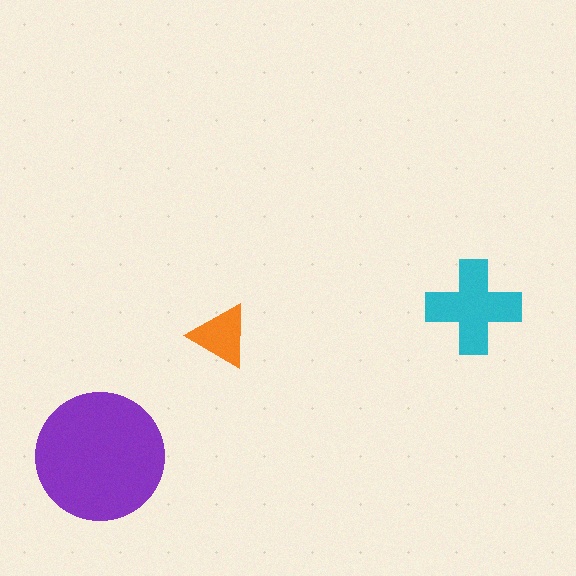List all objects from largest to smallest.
The purple circle, the cyan cross, the orange triangle.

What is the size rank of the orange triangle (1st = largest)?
3rd.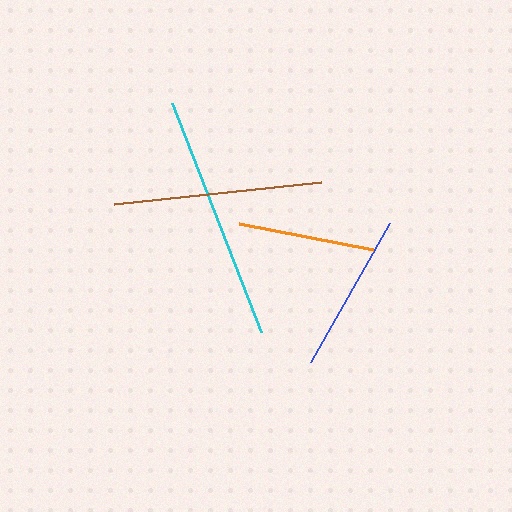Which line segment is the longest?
The cyan line is the longest at approximately 246 pixels.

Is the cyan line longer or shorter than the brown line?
The cyan line is longer than the brown line.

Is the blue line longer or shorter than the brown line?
The brown line is longer than the blue line.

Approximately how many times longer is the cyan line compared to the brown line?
The cyan line is approximately 1.2 times the length of the brown line.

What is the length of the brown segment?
The brown segment is approximately 208 pixels long.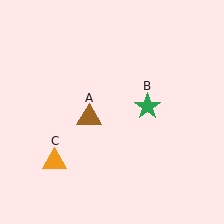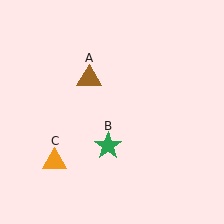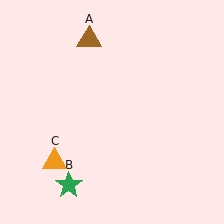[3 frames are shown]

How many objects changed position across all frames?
2 objects changed position: brown triangle (object A), green star (object B).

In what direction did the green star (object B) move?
The green star (object B) moved down and to the left.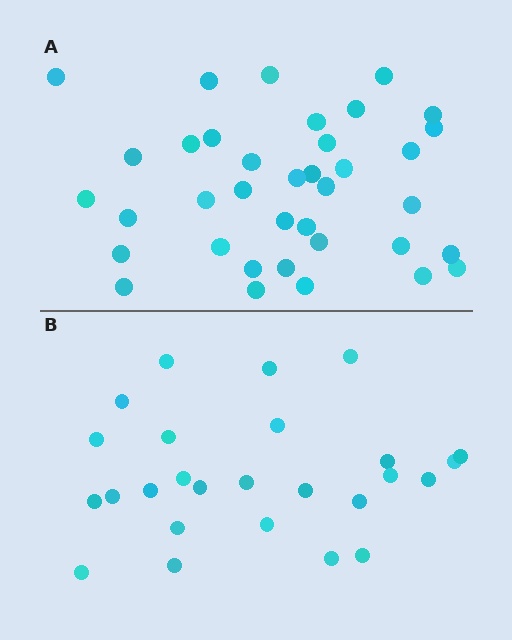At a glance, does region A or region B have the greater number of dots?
Region A (the top region) has more dots.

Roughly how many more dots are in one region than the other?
Region A has roughly 12 or so more dots than region B.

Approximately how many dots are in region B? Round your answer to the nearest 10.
About 30 dots. (The exact count is 26, which rounds to 30.)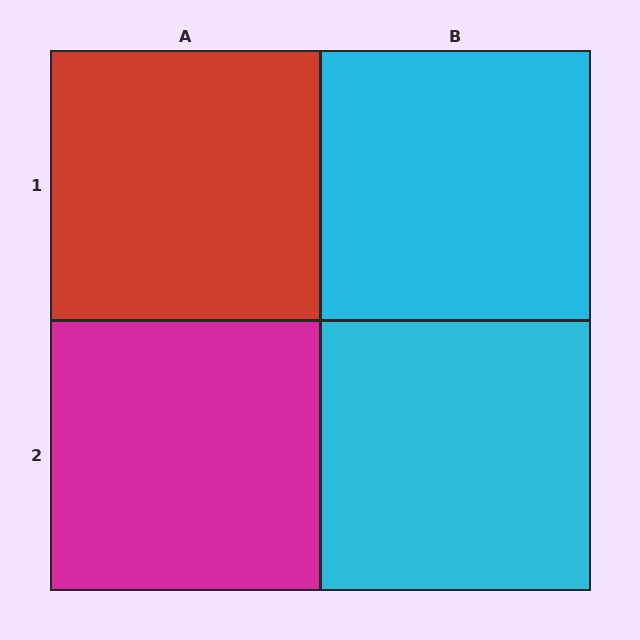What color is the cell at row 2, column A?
Magenta.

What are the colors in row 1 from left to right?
Red, cyan.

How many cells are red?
1 cell is red.